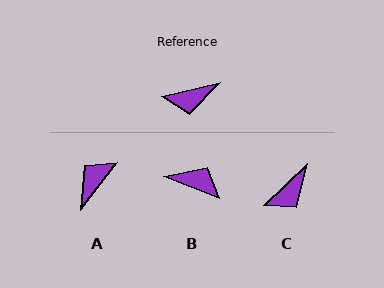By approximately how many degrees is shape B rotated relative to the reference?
Approximately 145 degrees counter-clockwise.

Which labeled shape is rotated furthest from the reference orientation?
B, about 145 degrees away.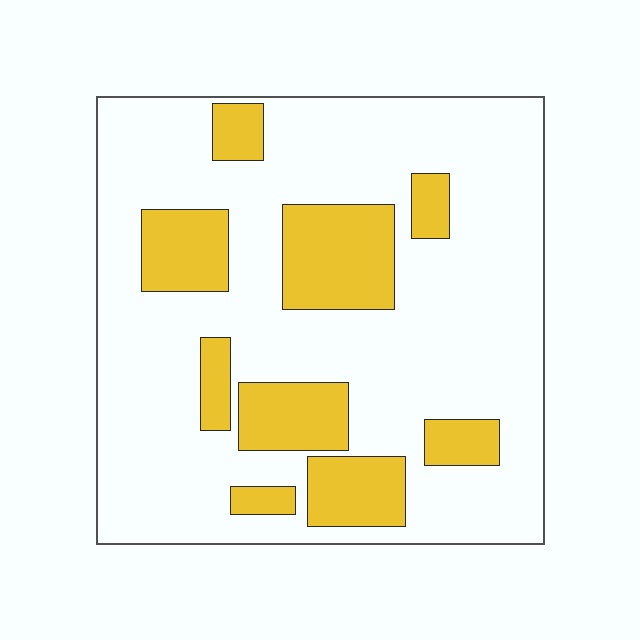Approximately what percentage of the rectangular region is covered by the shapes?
Approximately 25%.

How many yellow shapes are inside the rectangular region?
9.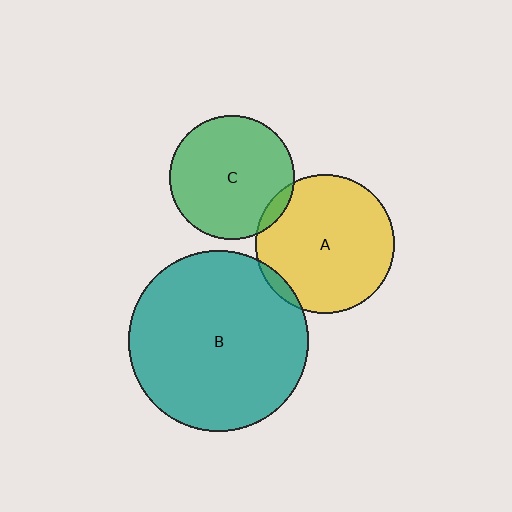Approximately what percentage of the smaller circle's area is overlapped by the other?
Approximately 5%.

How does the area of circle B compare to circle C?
Approximately 2.1 times.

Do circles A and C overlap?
Yes.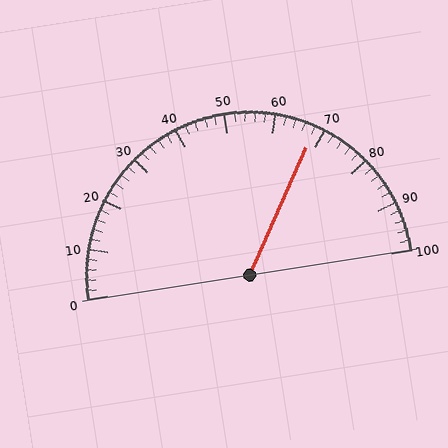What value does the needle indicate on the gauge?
The needle indicates approximately 68.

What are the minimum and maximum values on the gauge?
The gauge ranges from 0 to 100.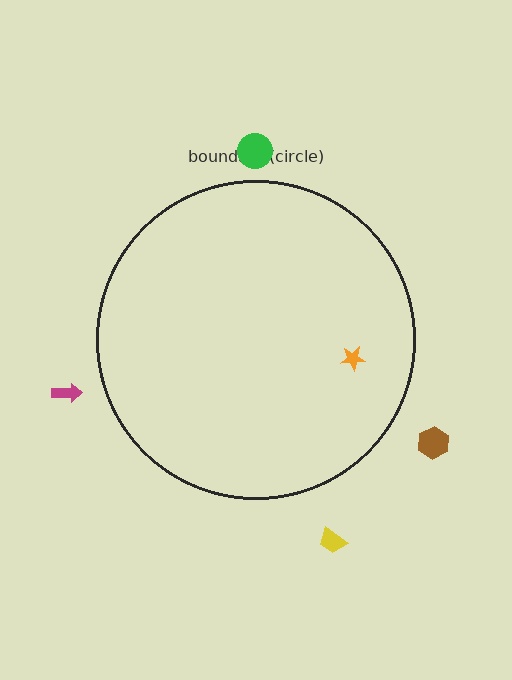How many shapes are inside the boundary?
1 inside, 4 outside.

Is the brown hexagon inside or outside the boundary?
Outside.